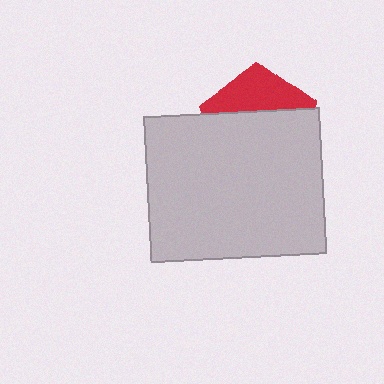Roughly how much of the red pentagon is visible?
A small part of it is visible (roughly 35%).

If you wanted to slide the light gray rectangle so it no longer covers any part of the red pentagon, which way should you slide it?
Slide it down — that is the most direct way to separate the two shapes.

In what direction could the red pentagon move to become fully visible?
The red pentagon could move up. That would shift it out from behind the light gray rectangle entirely.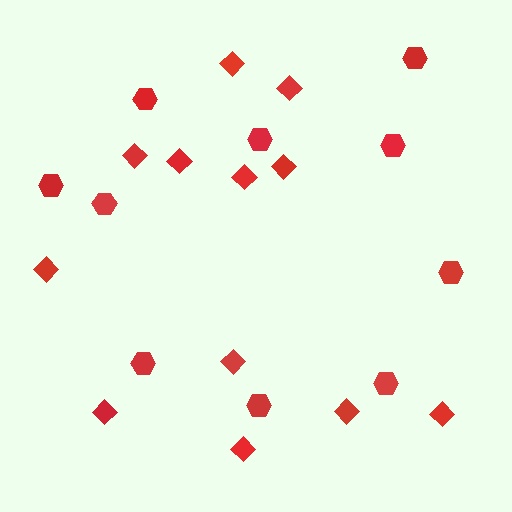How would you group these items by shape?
There are 2 groups: one group of diamonds (12) and one group of hexagons (10).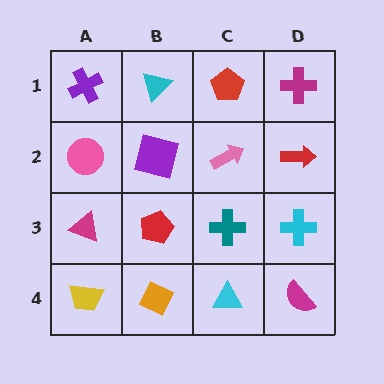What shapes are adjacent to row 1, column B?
A purple square (row 2, column B), a purple cross (row 1, column A), a red pentagon (row 1, column C).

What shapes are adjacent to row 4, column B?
A red pentagon (row 3, column B), a yellow trapezoid (row 4, column A), a cyan triangle (row 4, column C).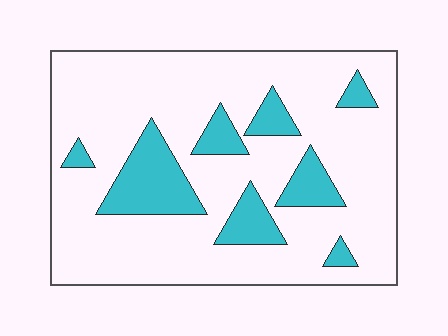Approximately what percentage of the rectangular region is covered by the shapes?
Approximately 20%.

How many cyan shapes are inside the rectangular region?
8.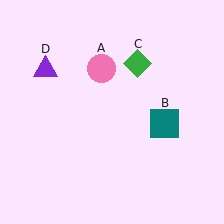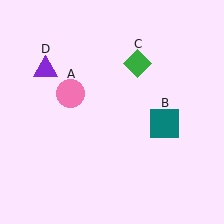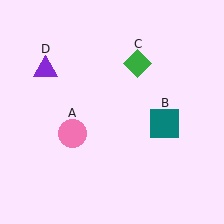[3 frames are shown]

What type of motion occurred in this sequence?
The pink circle (object A) rotated counterclockwise around the center of the scene.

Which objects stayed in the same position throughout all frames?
Teal square (object B) and green diamond (object C) and purple triangle (object D) remained stationary.